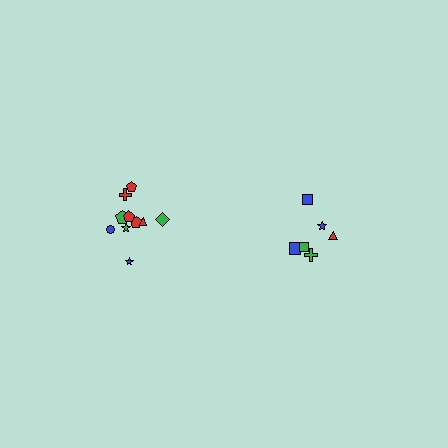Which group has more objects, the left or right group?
The left group.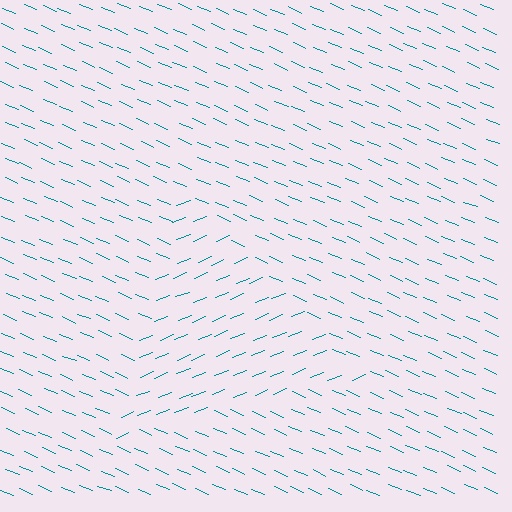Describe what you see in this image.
The image is filled with small teal line segments. A triangle region in the image has lines oriented differently from the surrounding lines, creating a visible texture boundary.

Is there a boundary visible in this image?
Yes, there is a texture boundary formed by a change in line orientation.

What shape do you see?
I see a triangle.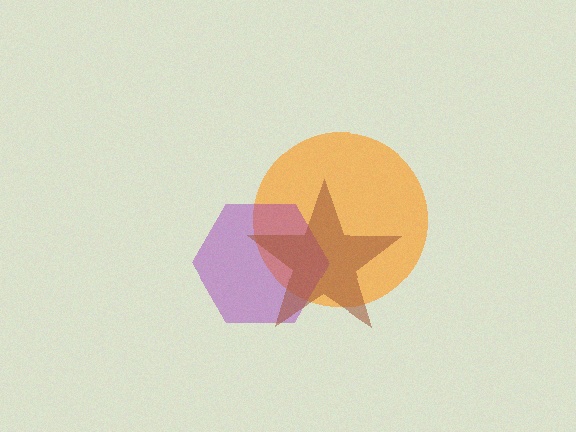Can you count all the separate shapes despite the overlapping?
Yes, there are 3 separate shapes.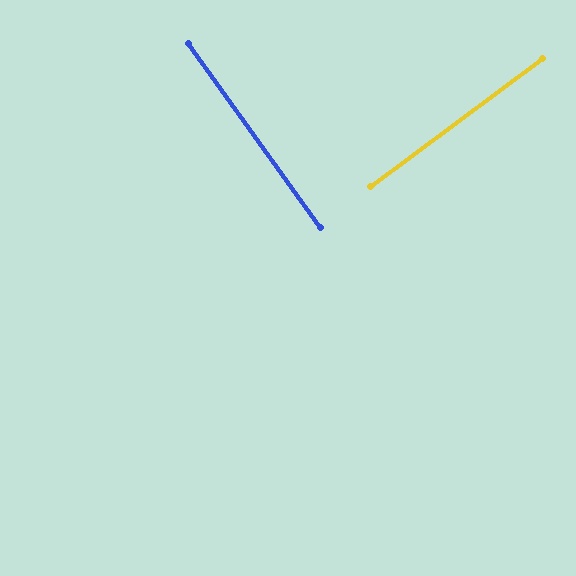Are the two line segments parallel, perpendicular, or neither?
Perpendicular — they meet at approximately 89°.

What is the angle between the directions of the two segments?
Approximately 89 degrees.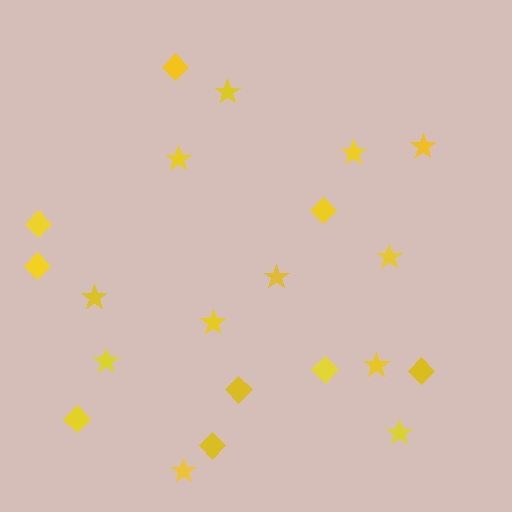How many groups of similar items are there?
There are 2 groups: one group of diamonds (9) and one group of stars (12).